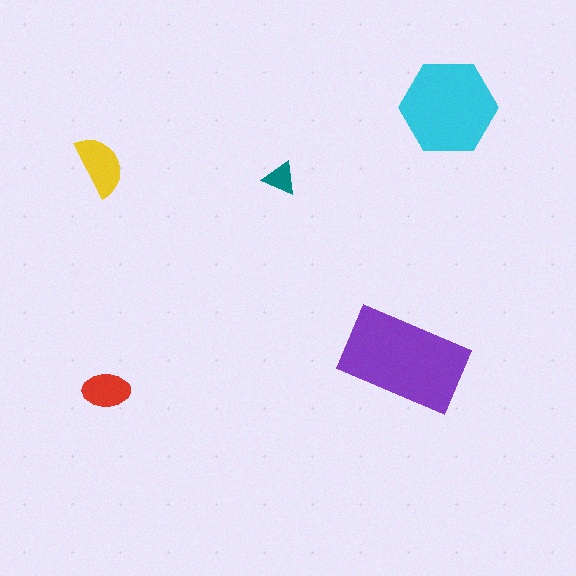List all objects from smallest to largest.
The teal triangle, the red ellipse, the yellow semicircle, the cyan hexagon, the purple rectangle.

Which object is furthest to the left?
The yellow semicircle is leftmost.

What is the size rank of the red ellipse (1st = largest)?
4th.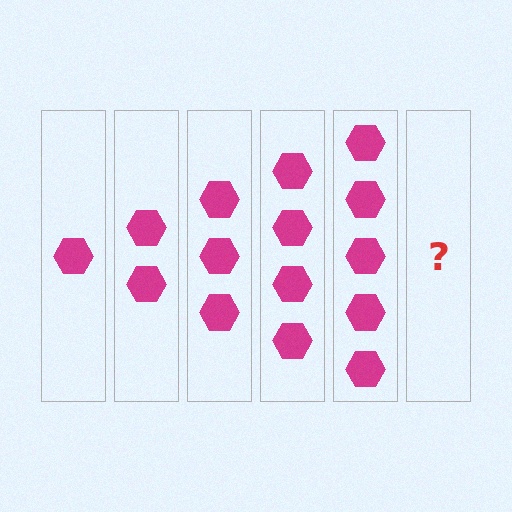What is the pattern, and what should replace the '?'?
The pattern is that each step adds one more hexagon. The '?' should be 6 hexagons.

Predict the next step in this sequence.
The next step is 6 hexagons.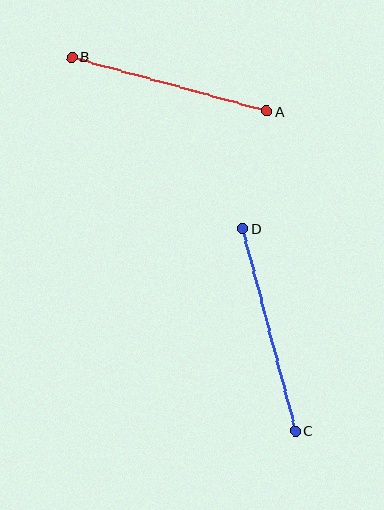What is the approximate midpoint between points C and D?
The midpoint is at approximately (269, 330) pixels.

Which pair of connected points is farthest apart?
Points C and D are farthest apart.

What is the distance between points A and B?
The distance is approximately 202 pixels.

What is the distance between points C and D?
The distance is approximately 209 pixels.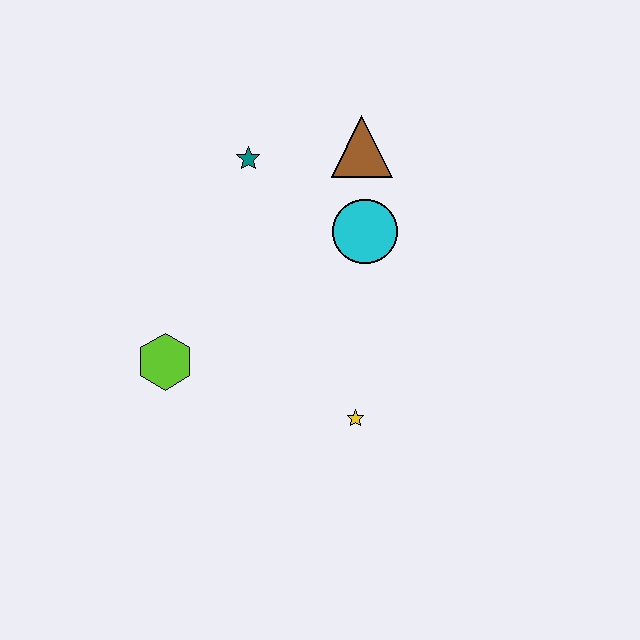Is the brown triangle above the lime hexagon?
Yes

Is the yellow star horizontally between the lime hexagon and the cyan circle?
Yes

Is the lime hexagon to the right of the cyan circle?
No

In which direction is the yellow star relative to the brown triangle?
The yellow star is below the brown triangle.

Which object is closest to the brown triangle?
The cyan circle is closest to the brown triangle.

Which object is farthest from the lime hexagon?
The brown triangle is farthest from the lime hexagon.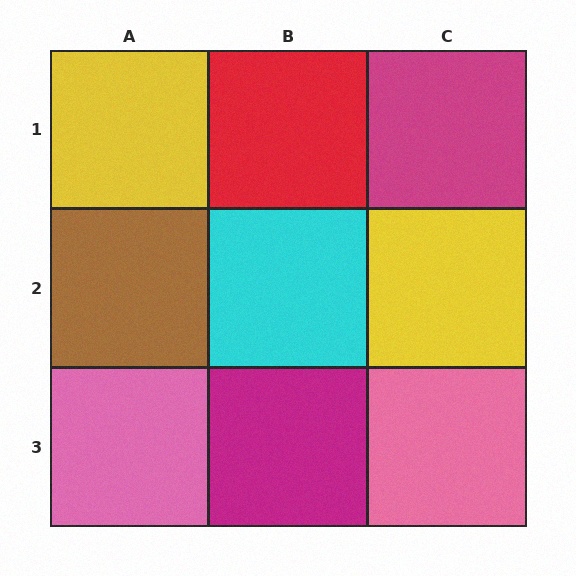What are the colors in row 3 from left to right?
Pink, magenta, pink.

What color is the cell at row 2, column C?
Yellow.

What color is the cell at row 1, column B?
Red.